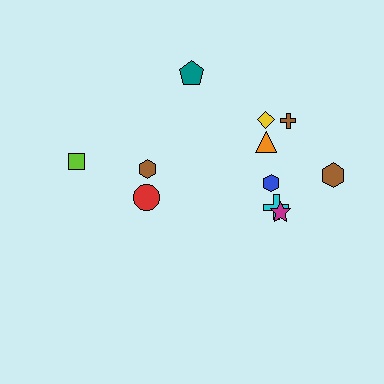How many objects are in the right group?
There are 7 objects.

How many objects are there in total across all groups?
There are 11 objects.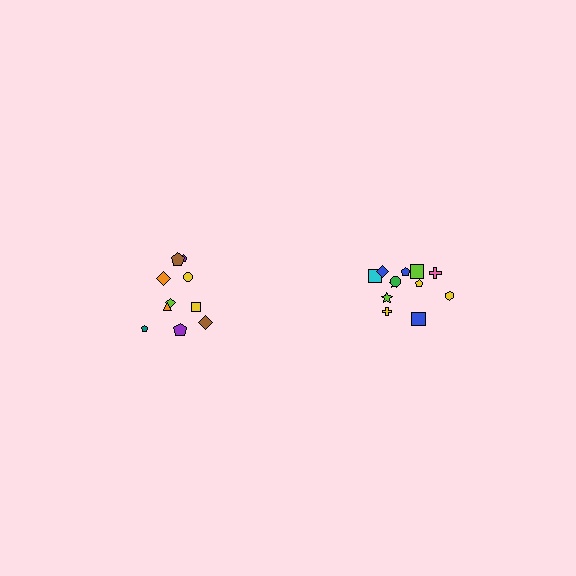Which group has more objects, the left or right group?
The right group.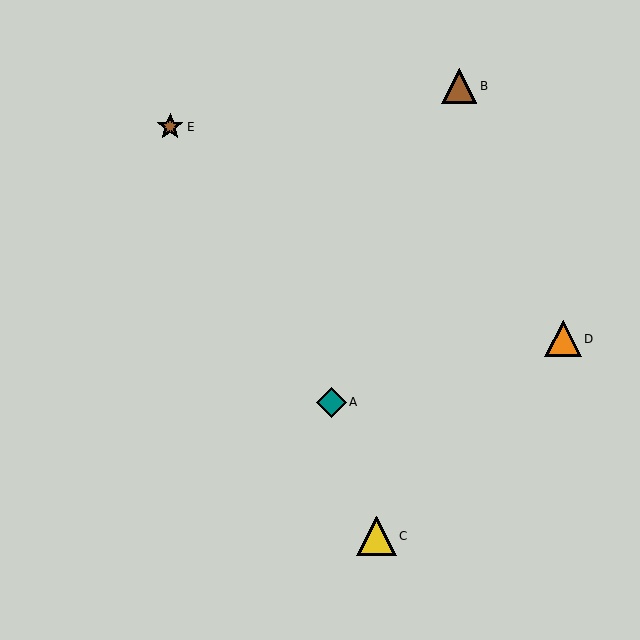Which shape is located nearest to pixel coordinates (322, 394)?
The teal diamond (labeled A) at (331, 402) is nearest to that location.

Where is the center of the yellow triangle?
The center of the yellow triangle is at (376, 536).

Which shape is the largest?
The yellow triangle (labeled C) is the largest.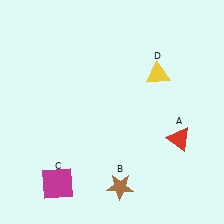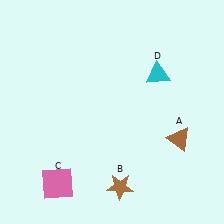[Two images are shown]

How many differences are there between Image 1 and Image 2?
There are 3 differences between the two images.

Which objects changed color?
A changed from red to brown. C changed from magenta to pink. D changed from yellow to cyan.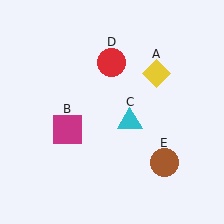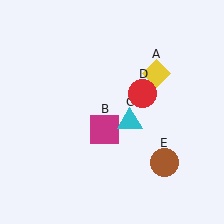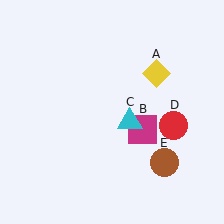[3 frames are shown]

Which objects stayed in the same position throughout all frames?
Yellow diamond (object A) and cyan triangle (object C) and brown circle (object E) remained stationary.